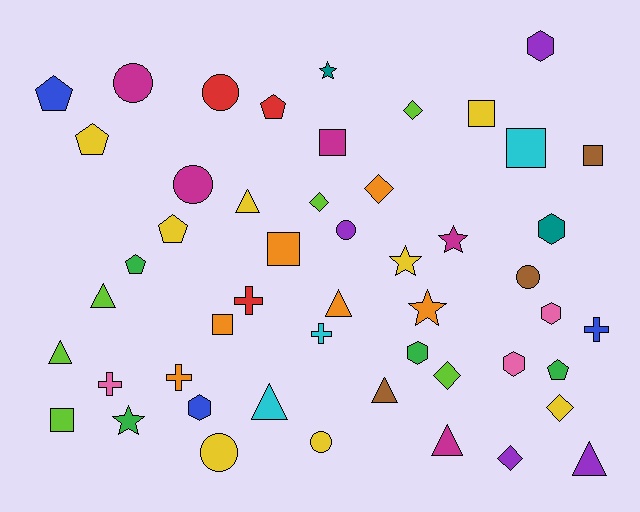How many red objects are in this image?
There are 3 red objects.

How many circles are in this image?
There are 7 circles.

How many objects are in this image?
There are 50 objects.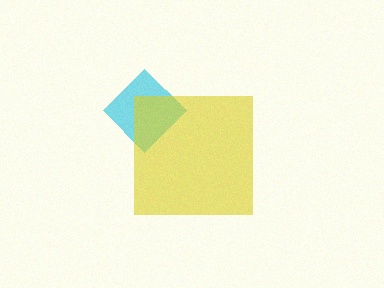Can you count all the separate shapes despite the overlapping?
Yes, there are 2 separate shapes.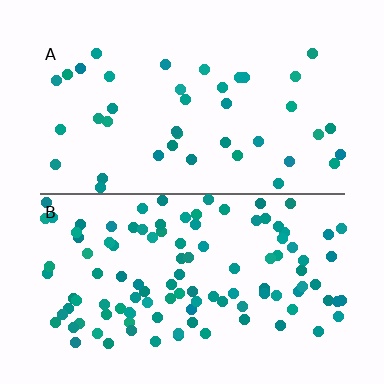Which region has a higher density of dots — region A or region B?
B (the bottom).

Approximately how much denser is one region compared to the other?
Approximately 2.7× — region B over region A.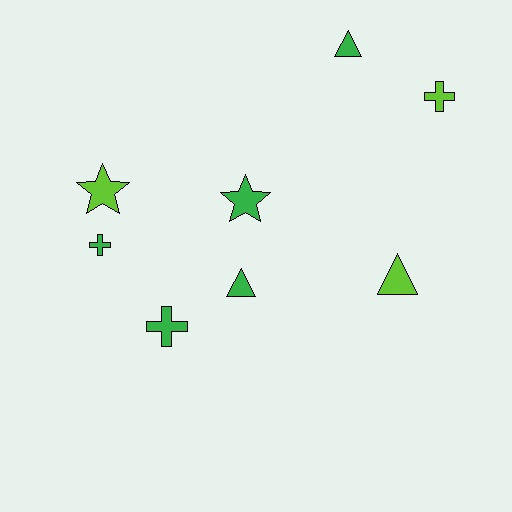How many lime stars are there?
There is 1 lime star.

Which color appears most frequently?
Green, with 5 objects.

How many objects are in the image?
There are 8 objects.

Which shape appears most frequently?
Cross, with 3 objects.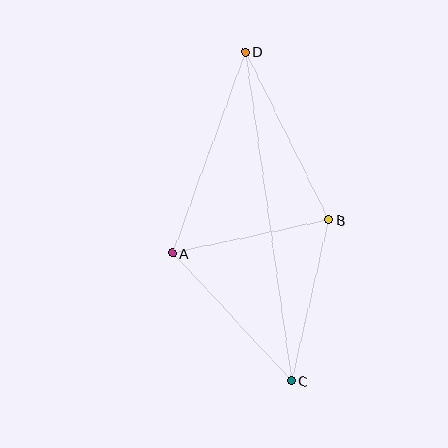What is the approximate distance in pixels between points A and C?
The distance between A and C is approximately 175 pixels.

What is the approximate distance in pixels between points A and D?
The distance between A and D is approximately 214 pixels.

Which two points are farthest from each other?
Points C and D are farthest from each other.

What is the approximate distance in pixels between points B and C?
The distance between B and C is approximately 165 pixels.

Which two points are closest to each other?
Points A and B are closest to each other.